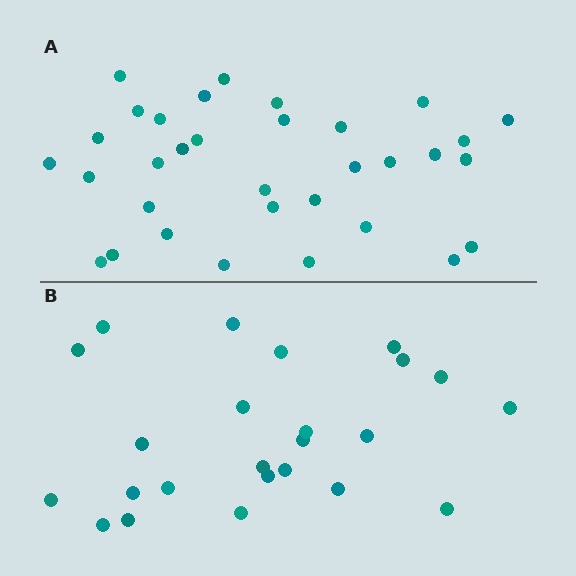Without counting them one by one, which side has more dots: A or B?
Region A (the top region) has more dots.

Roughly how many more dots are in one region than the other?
Region A has roughly 8 or so more dots than region B.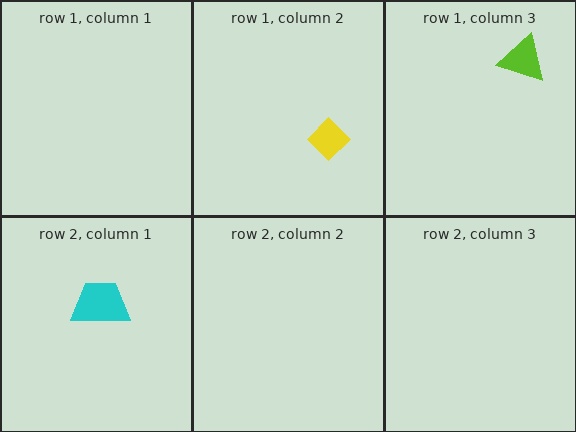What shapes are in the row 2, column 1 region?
The cyan trapezoid.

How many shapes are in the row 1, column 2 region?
1.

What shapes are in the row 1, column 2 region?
The yellow diamond.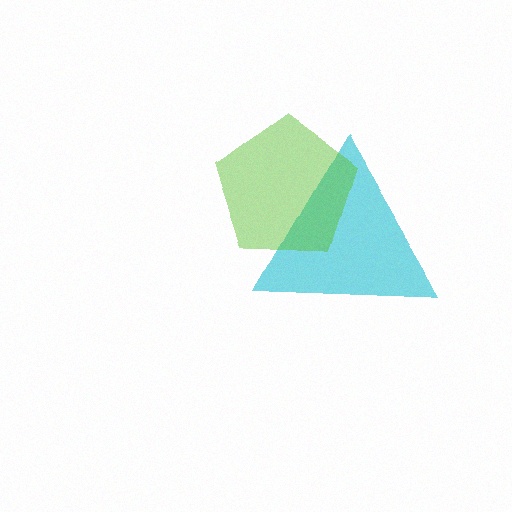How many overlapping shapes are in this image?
There are 2 overlapping shapes in the image.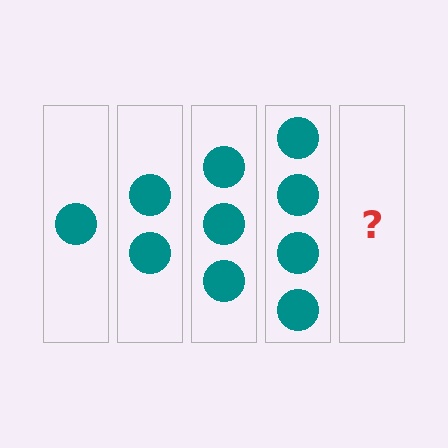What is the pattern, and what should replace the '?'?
The pattern is that each step adds one more circle. The '?' should be 5 circles.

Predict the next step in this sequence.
The next step is 5 circles.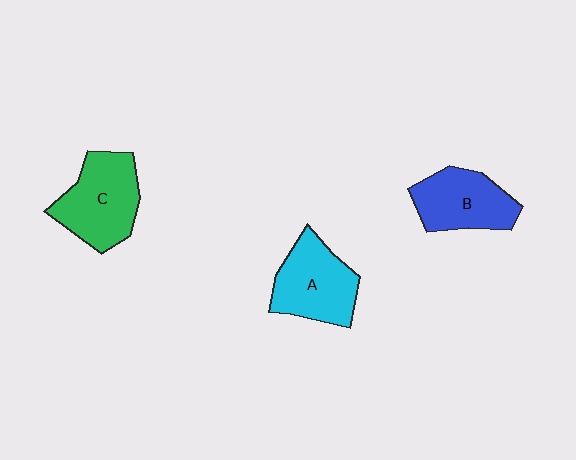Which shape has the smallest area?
Shape B (blue).